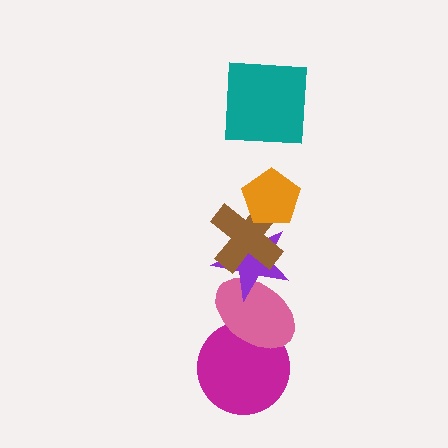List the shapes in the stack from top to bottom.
From top to bottom: the teal square, the orange pentagon, the brown cross, the purple star, the pink ellipse, the magenta circle.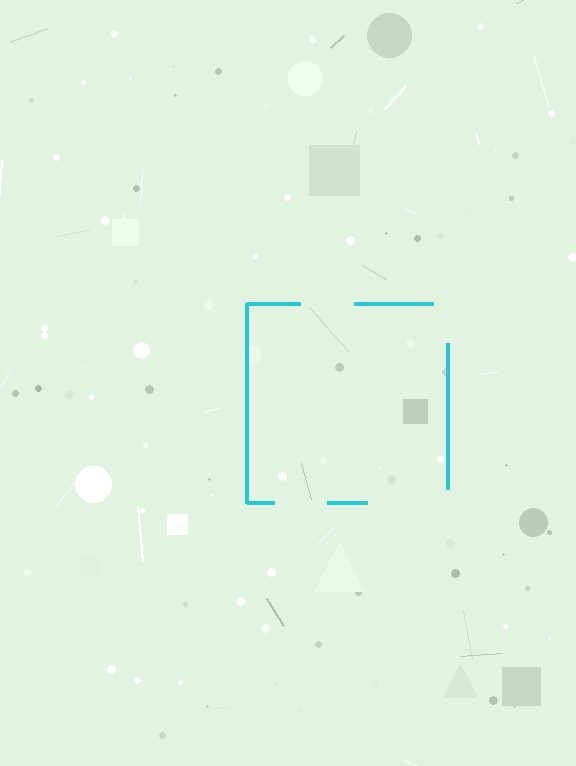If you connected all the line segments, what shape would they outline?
They would outline a square.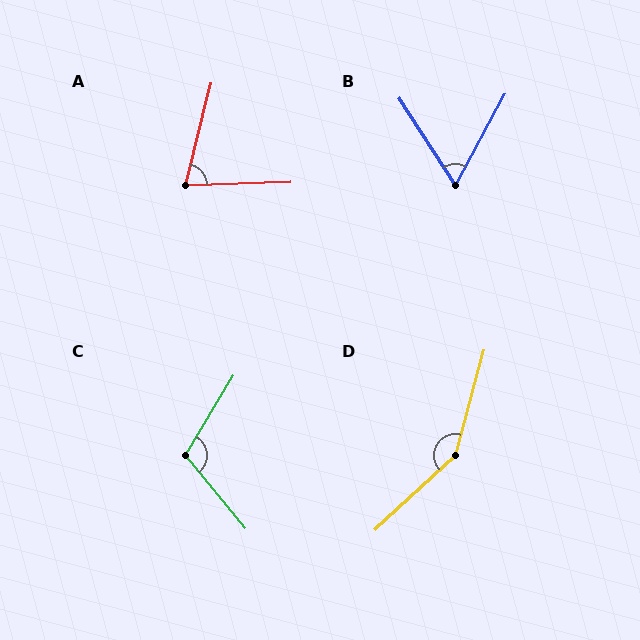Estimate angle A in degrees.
Approximately 75 degrees.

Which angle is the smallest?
B, at approximately 61 degrees.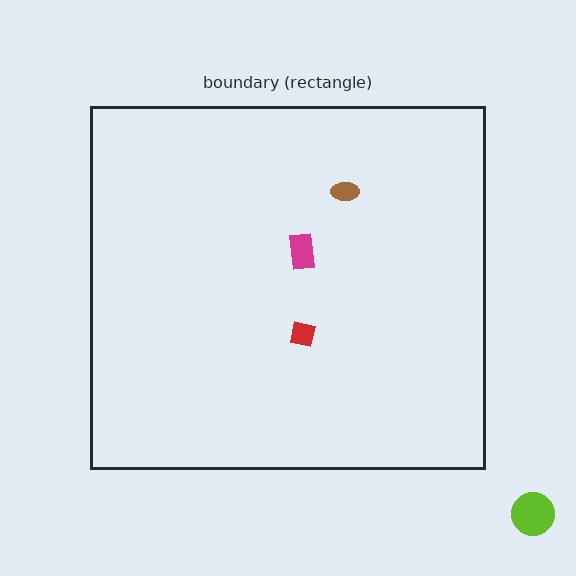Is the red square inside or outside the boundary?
Inside.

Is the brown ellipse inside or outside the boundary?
Inside.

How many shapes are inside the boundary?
3 inside, 1 outside.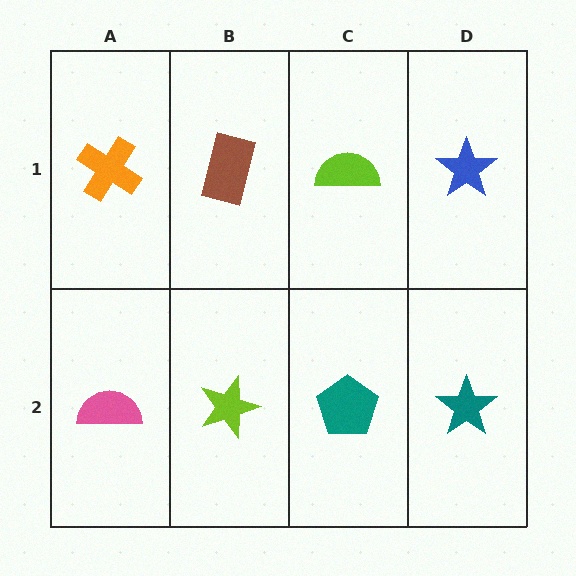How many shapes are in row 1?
4 shapes.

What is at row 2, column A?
A pink semicircle.